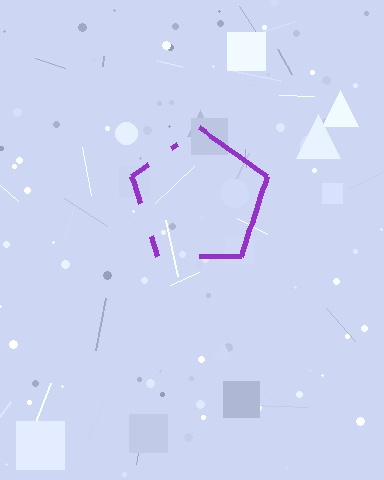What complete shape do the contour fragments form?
The contour fragments form a pentagon.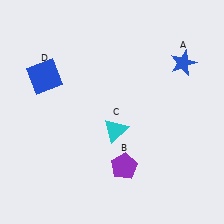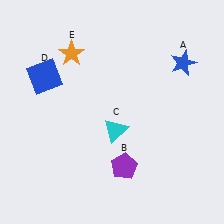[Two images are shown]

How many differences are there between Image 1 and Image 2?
There is 1 difference between the two images.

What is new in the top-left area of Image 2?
An orange star (E) was added in the top-left area of Image 2.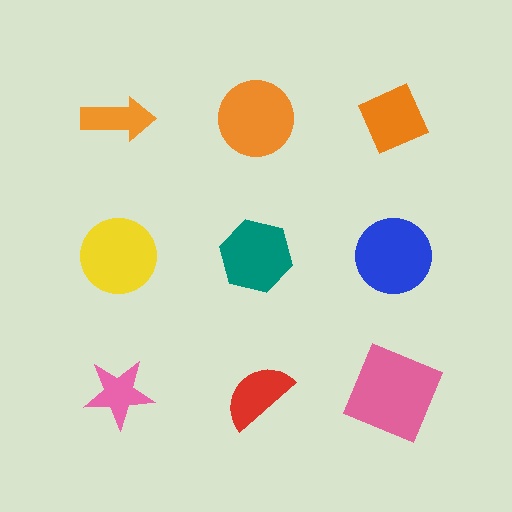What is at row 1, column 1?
An orange arrow.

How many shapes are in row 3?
3 shapes.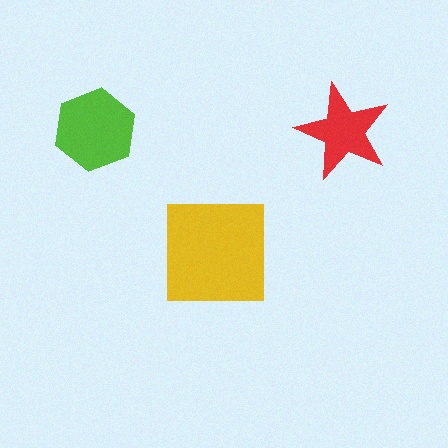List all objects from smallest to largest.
The red star, the lime hexagon, the yellow square.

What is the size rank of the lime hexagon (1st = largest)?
2nd.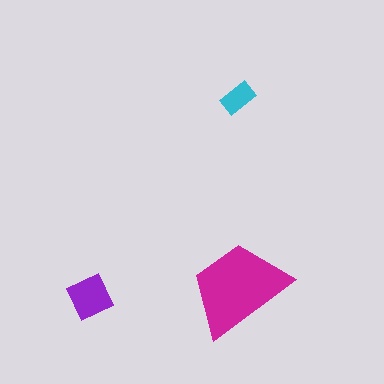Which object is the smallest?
The cyan rectangle.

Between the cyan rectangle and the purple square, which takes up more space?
The purple square.